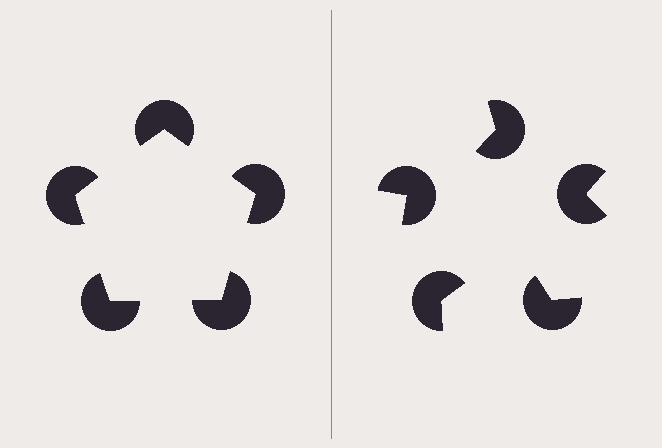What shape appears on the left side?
An illusory pentagon.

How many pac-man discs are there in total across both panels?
10 — 5 on each side.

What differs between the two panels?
The pac-man discs are positioned identically on both sides; only the wedge orientations differ. On the left they align to a pentagon; on the right they are misaligned.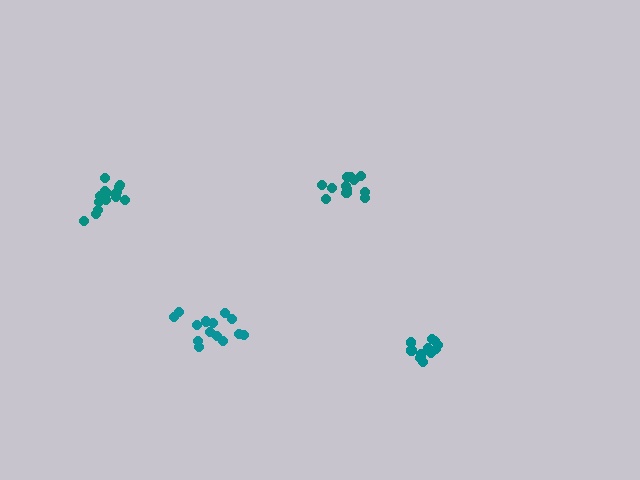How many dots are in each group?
Group 1: 14 dots, Group 2: 12 dots, Group 3: 11 dots, Group 4: 14 dots (51 total).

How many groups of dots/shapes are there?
There are 4 groups.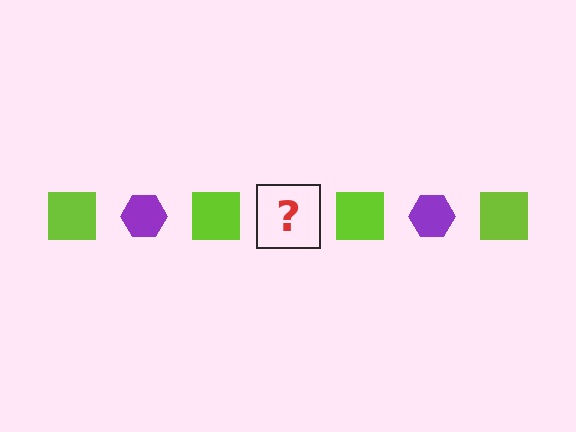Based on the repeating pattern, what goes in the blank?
The blank should be a purple hexagon.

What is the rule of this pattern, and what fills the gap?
The rule is that the pattern alternates between lime square and purple hexagon. The gap should be filled with a purple hexagon.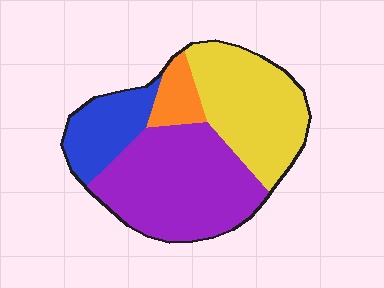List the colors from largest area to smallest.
From largest to smallest: purple, yellow, blue, orange.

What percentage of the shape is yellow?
Yellow takes up about one third (1/3) of the shape.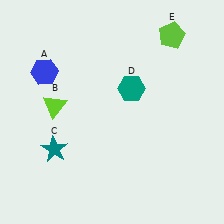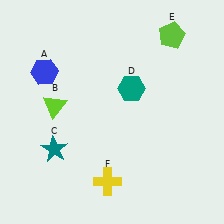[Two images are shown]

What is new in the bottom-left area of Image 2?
A yellow cross (F) was added in the bottom-left area of Image 2.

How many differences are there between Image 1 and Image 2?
There is 1 difference between the two images.